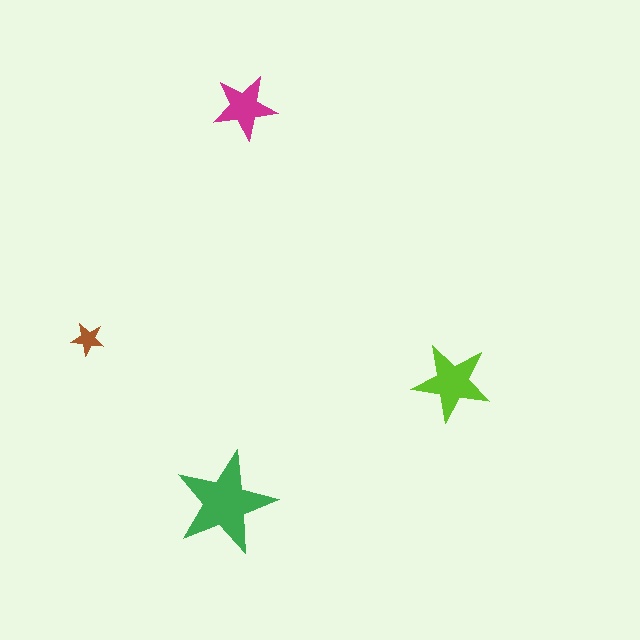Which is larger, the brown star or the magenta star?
The magenta one.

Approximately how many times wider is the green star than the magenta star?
About 1.5 times wider.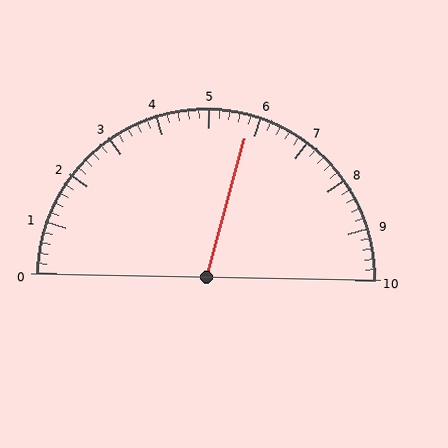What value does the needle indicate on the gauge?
The needle indicates approximately 5.8.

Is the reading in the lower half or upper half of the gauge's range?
The reading is in the upper half of the range (0 to 10).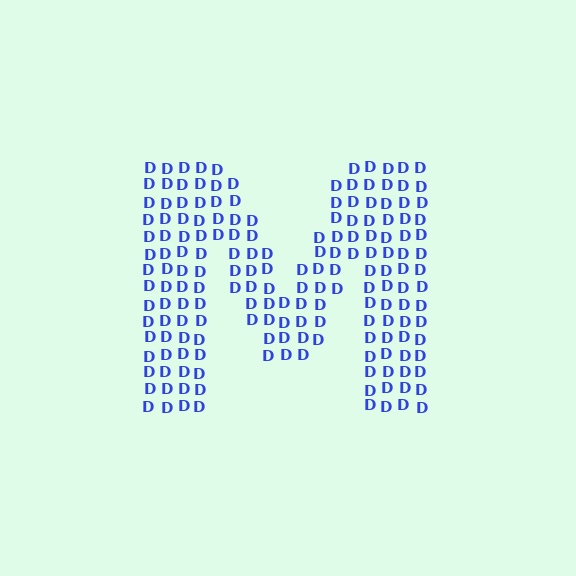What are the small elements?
The small elements are letter D's.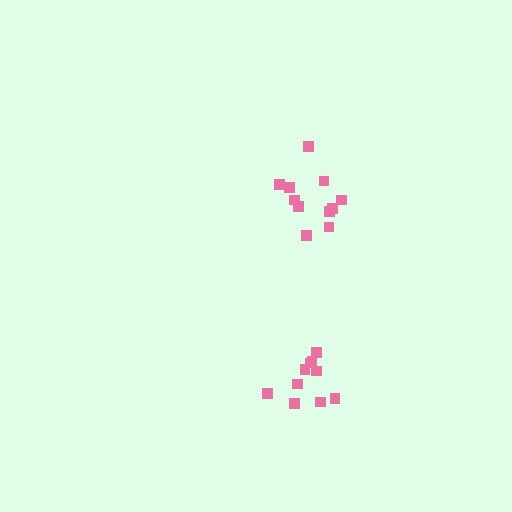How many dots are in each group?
Group 1: 11 dots, Group 2: 11 dots (22 total).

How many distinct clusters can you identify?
There are 2 distinct clusters.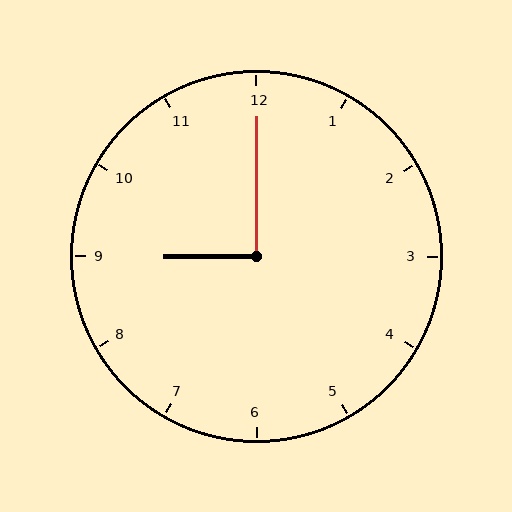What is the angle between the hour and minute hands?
Approximately 90 degrees.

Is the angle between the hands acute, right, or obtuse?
It is right.